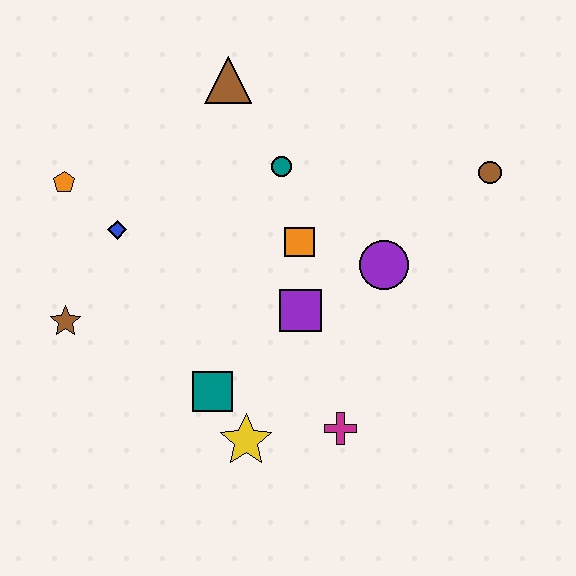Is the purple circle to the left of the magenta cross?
No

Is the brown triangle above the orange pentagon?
Yes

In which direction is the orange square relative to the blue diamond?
The orange square is to the right of the blue diamond.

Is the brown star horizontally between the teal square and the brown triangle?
No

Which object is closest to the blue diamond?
The orange pentagon is closest to the blue diamond.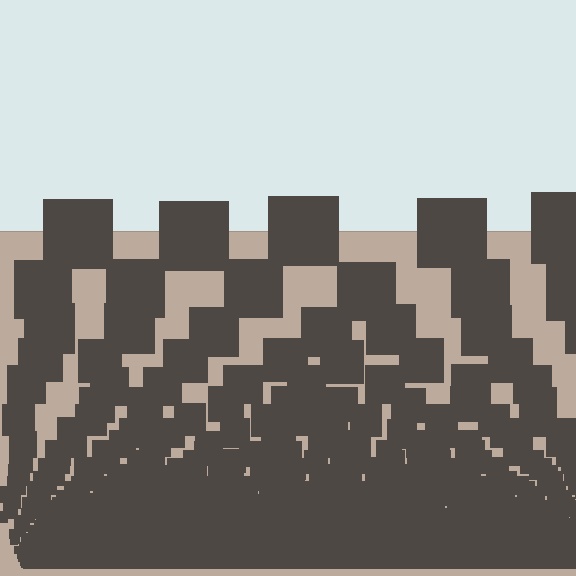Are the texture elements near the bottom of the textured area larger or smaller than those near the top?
Smaller. The gradient is inverted — elements near the bottom are smaller and denser.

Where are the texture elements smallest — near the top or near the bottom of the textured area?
Near the bottom.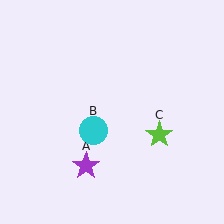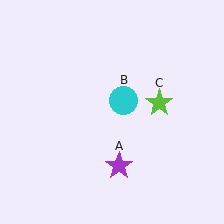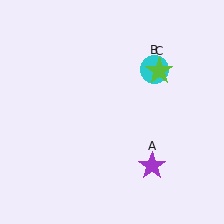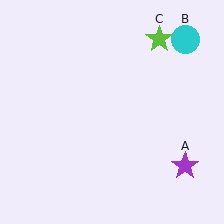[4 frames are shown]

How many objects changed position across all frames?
3 objects changed position: purple star (object A), cyan circle (object B), lime star (object C).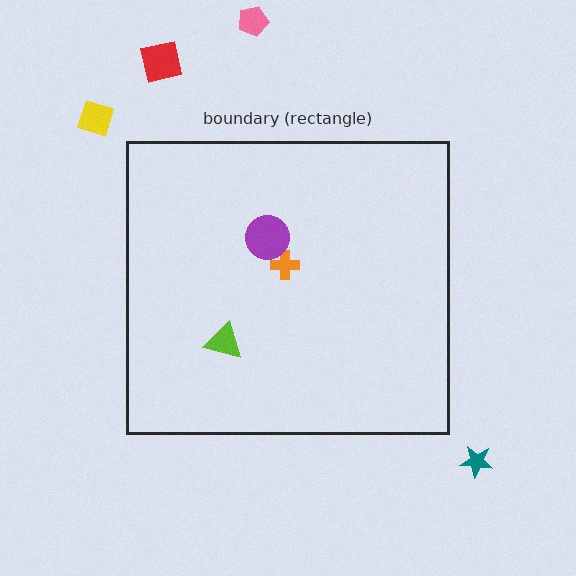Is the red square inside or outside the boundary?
Outside.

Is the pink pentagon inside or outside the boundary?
Outside.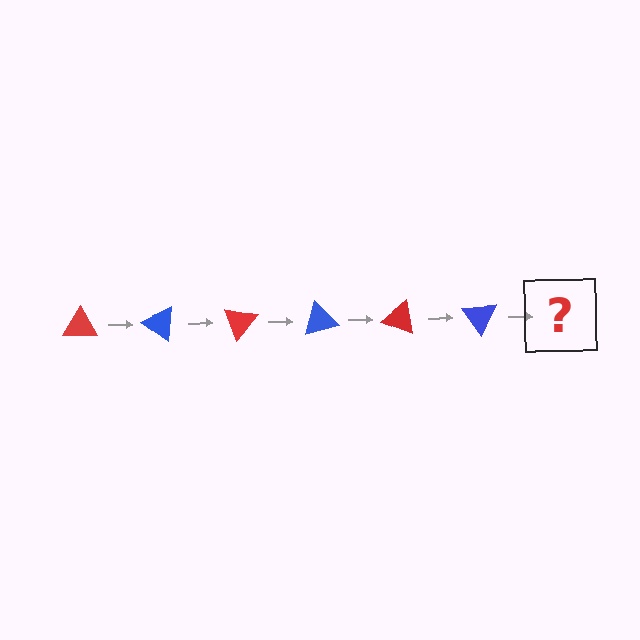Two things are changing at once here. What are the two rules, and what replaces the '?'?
The two rules are that it rotates 35 degrees each step and the color cycles through red and blue. The '?' should be a red triangle, rotated 210 degrees from the start.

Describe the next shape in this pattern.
It should be a red triangle, rotated 210 degrees from the start.